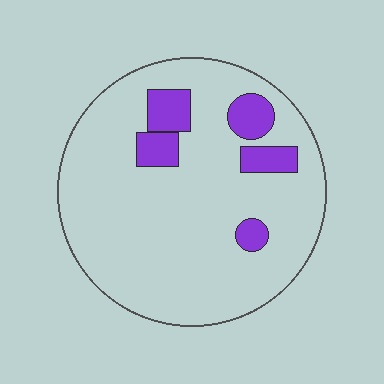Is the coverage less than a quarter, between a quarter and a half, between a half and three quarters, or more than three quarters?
Less than a quarter.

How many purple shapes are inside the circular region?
5.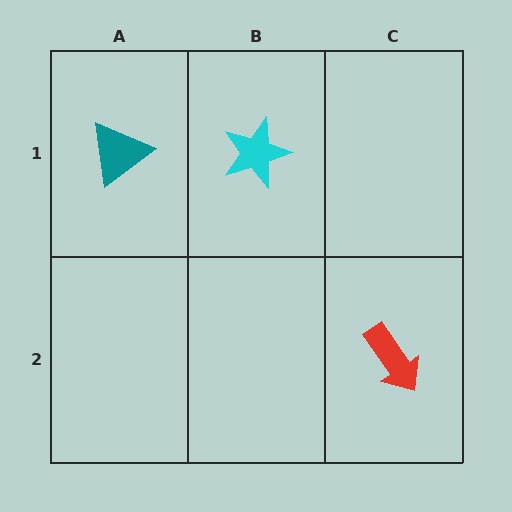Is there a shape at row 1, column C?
No, that cell is empty.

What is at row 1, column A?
A teal triangle.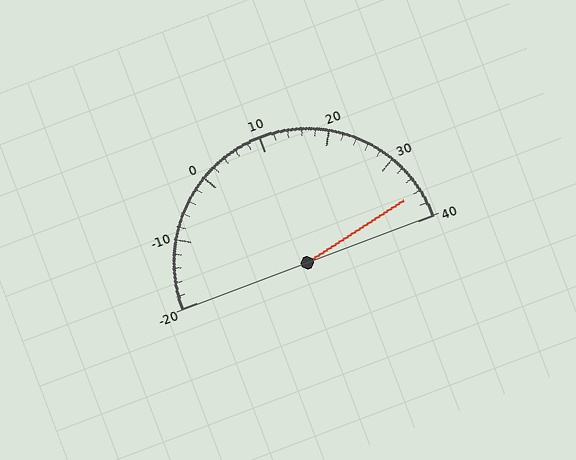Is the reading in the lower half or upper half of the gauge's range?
The reading is in the upper half of the range (-20 to 40).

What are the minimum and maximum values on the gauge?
The gauge ranges from -20 to 40.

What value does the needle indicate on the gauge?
The needle indicates approximately 36.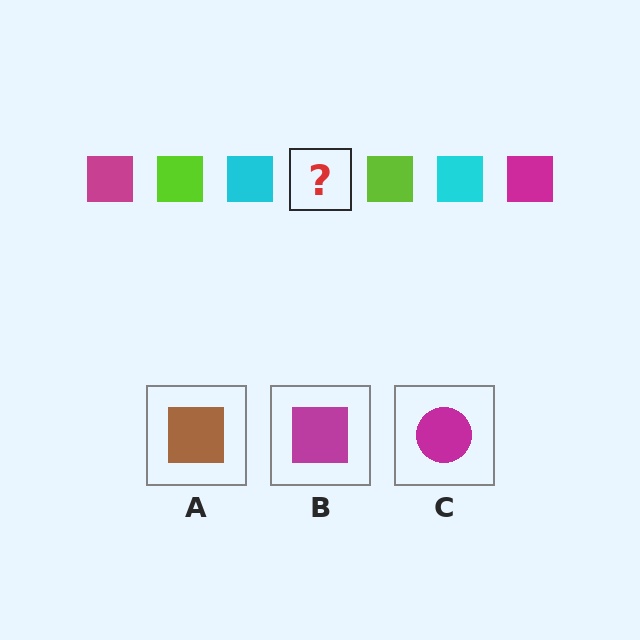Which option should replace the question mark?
Option B.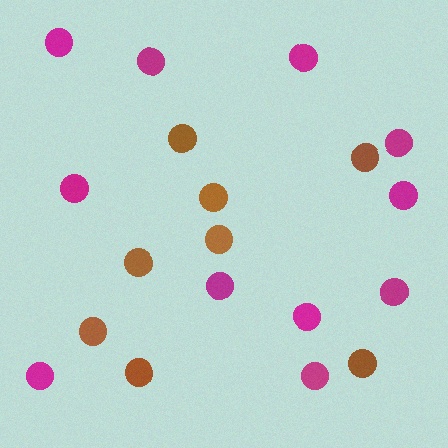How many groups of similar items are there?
There are 2 groups: one group of brown circles (8) and one group of magenta circles (11).